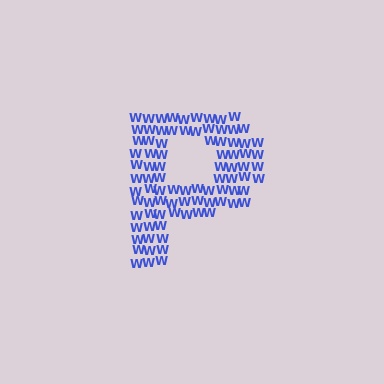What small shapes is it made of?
It is made of small letter W's.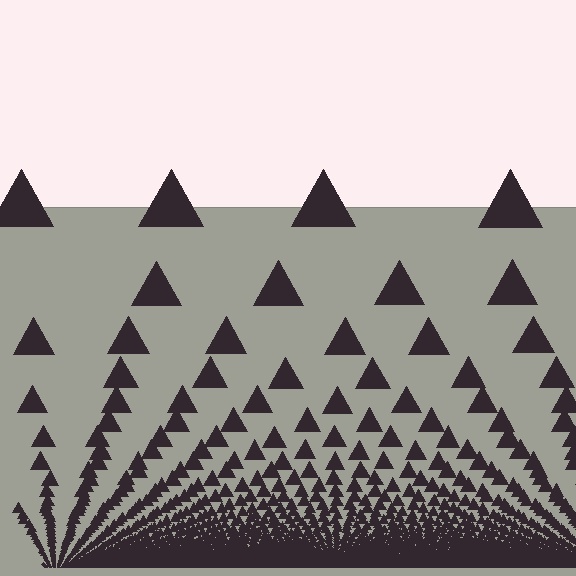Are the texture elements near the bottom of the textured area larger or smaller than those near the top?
Smaller. The gradient is inverted — elements near the bottom are smaller and denser.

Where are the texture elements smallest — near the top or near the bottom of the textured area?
Near the bottom.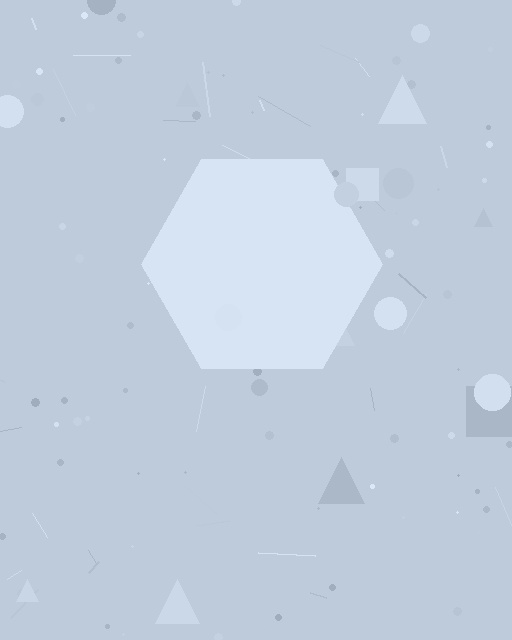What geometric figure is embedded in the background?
A hexagon is embedded in the background.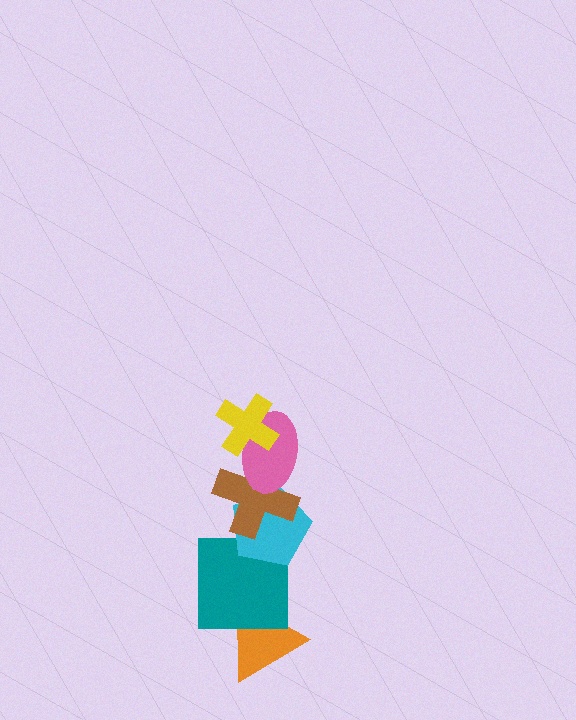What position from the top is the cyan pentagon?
The cyan pentagon is 4th from the top.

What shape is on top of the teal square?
The cyan pentagon is on top of the teal square.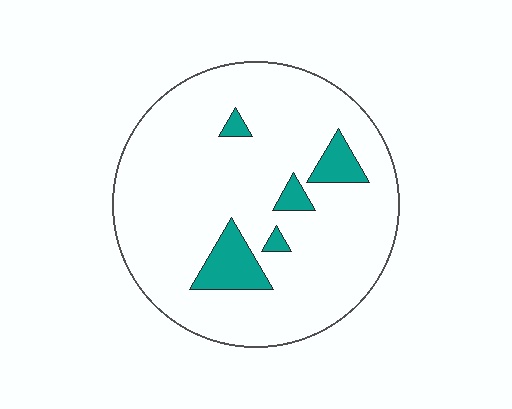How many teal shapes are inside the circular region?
5.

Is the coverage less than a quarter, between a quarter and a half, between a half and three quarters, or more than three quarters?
Less than a quarter.